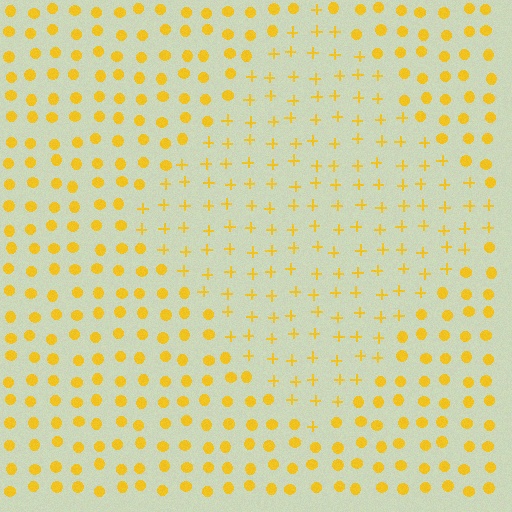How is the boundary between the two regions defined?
The boundary is defined by a change in element shape: plus signs inside vs. circles outside. All elements share the same color and spacing.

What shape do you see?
I see a diamond.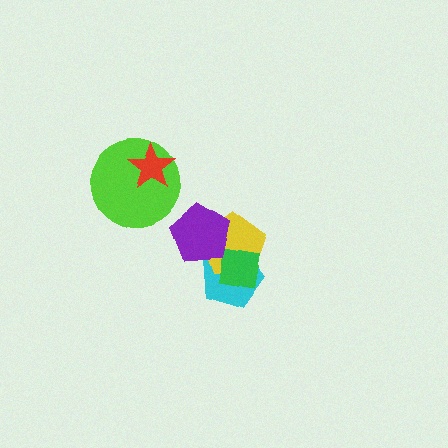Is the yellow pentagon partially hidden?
Yes, it is partially covered by another shape.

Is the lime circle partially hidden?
Yes, it is partially covered by another shape.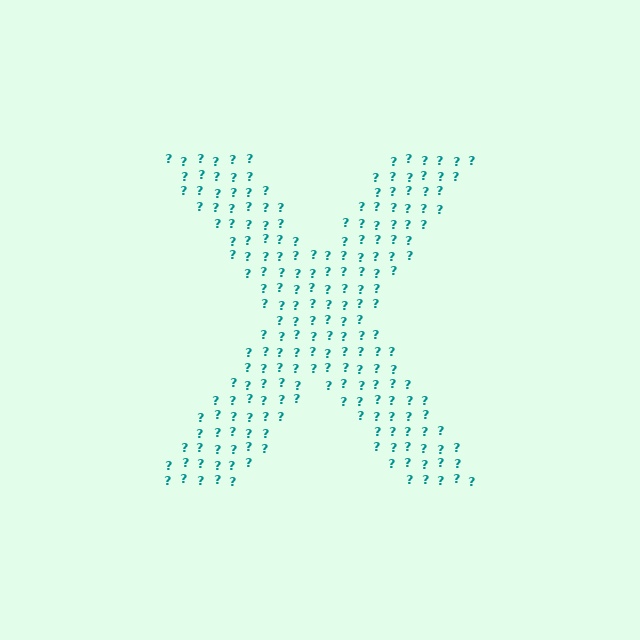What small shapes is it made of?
It is made of small question marks.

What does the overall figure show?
The overall figure shows the letter X.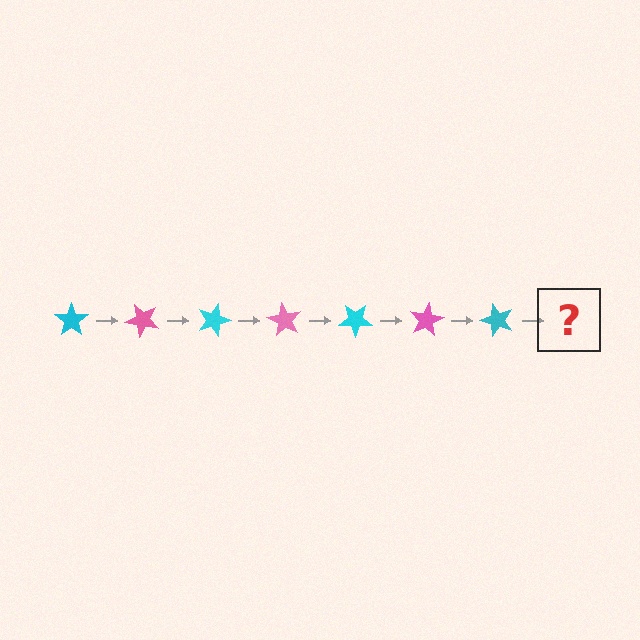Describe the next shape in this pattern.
It should be a pink star, rotated 315 degrees from the start.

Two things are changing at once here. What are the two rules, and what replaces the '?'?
The two rules are that it rotates 45 degrees each step and the color cycles through cyan and pink. The '?' should be a pink star, rotated 315 degrees from the start.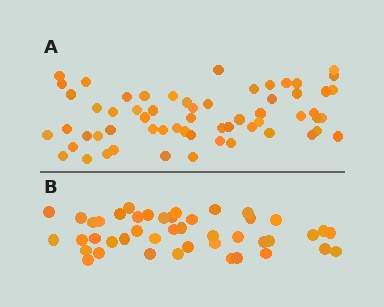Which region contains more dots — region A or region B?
Region A (the top region) has more dots.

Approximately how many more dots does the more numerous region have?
Region A has approximately 15 more dots than region B.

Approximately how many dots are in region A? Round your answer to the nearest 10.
About 60 dots.